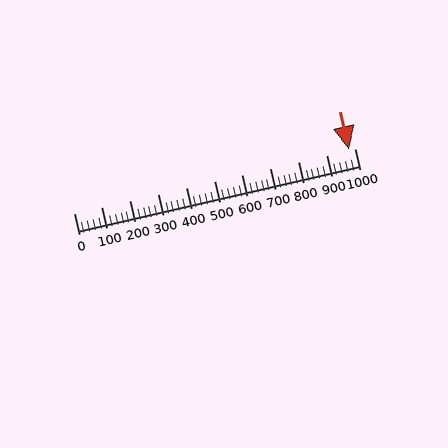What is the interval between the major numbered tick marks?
The major tick marks are spaced 100 units apart.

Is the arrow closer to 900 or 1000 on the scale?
The arrow is closer to 1000.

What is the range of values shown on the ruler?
The ruler shows values from 0 to 1000.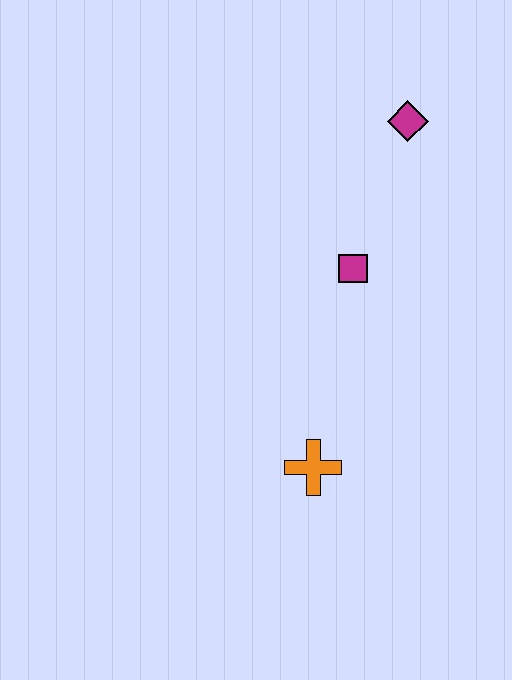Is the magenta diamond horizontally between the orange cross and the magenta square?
No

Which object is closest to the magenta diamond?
The magenta square is closest to the magenta diamond.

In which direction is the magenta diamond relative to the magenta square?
The magenta diamond is above the magenta square.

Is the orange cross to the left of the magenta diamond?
Yes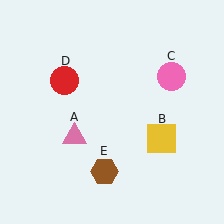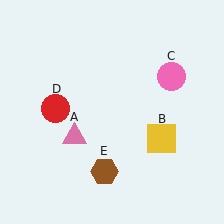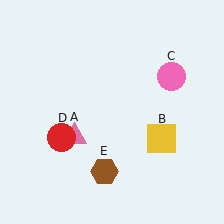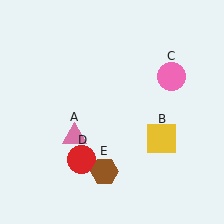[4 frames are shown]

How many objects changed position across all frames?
1 object changed position: red circle (object D).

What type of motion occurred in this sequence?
The red circle (object D) rotated counterclockwise around the center of the scene.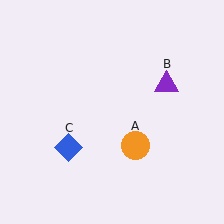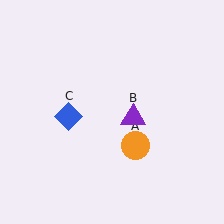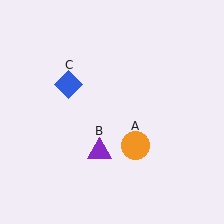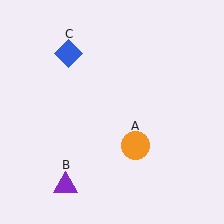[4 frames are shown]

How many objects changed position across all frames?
2 objects changed position: purple triangle (object B), blue diamond (object C).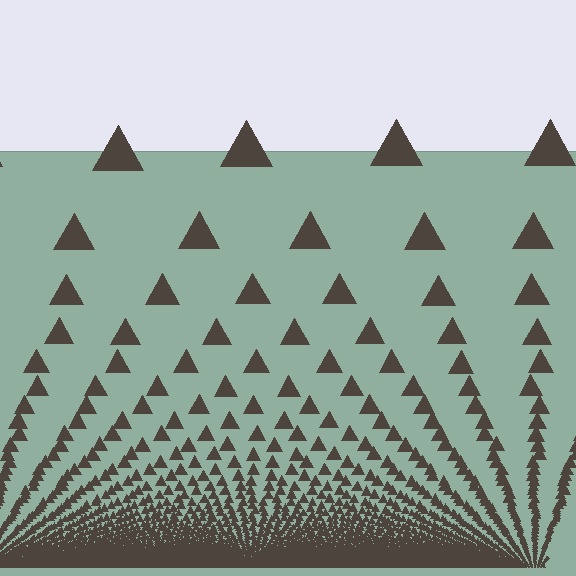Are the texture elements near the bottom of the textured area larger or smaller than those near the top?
Smaller. The gradient is inverted — elements near the bottom are smaller and denser.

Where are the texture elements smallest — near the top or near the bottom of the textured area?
Near the bottom.